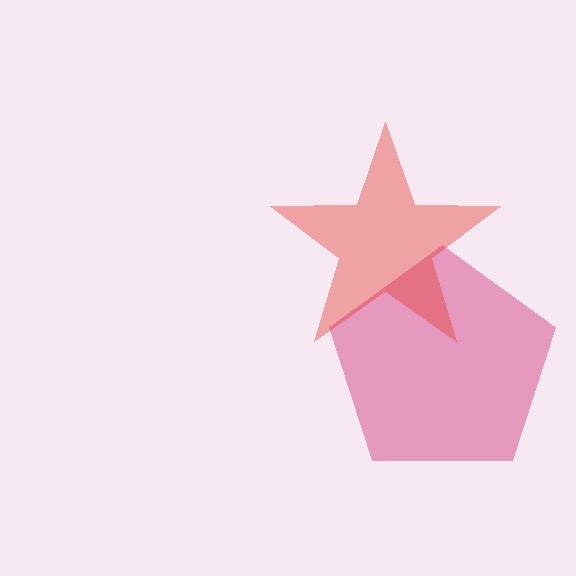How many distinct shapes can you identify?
There are 2 distinct shapes: a pink pentagon, a red star.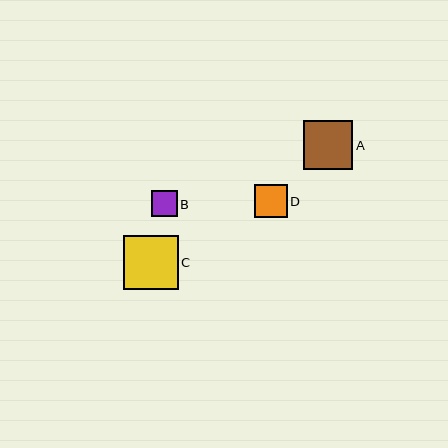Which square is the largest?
Square C is the largest with a size of approximately 55 pixels.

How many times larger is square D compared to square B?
Square D is approximately 1.3 times the size of square B.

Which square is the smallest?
Square B is the smallest with a size of approximately 26 pixels.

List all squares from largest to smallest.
From largest to smallest: C, A, D, B.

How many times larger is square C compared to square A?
Square C is approximately 1.1 times the size of square A.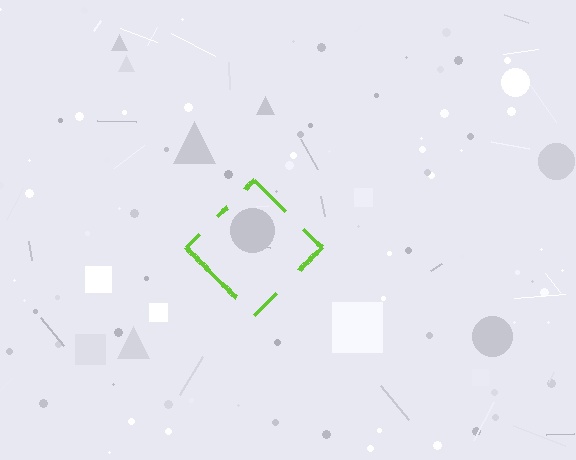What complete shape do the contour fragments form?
The contour fragments form a diamond.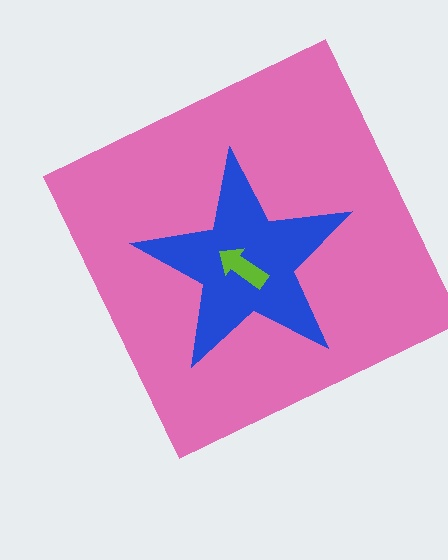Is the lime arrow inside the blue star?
Yes.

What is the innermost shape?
The lime arrow.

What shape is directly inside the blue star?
The lime arrow.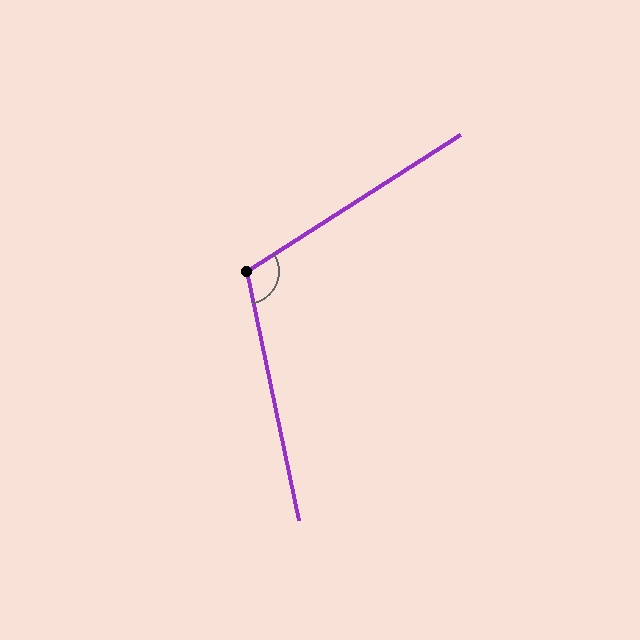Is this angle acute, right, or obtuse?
It is obtuse.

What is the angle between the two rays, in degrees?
Approximately 111 degrees.